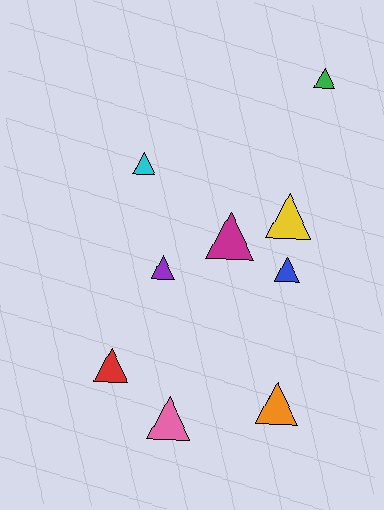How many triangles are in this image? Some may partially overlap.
There are 9 triangles.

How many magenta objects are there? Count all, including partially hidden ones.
There is 1 magenta object.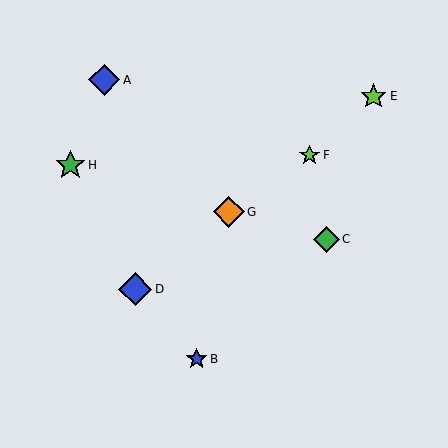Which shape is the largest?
The blue diamond (labeled D) is the largest.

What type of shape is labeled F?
Shape F is a lime star.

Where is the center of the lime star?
The center of the lime star is at (310, 155).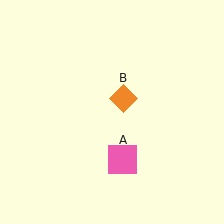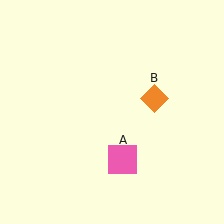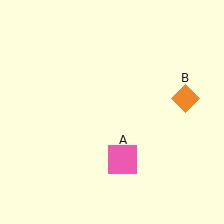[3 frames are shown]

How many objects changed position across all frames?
1 object changed position: orange diamond (object B).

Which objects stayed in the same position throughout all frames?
Pink square (object A) remained stationary.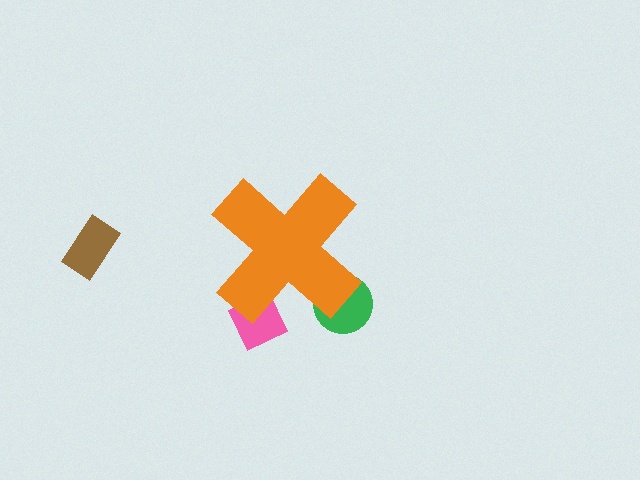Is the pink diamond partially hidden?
Yes, the pink diamond is partially hidden behind the orange cross.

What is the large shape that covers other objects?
An orange cross.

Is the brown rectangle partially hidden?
No, the brown rectangle is fully visible.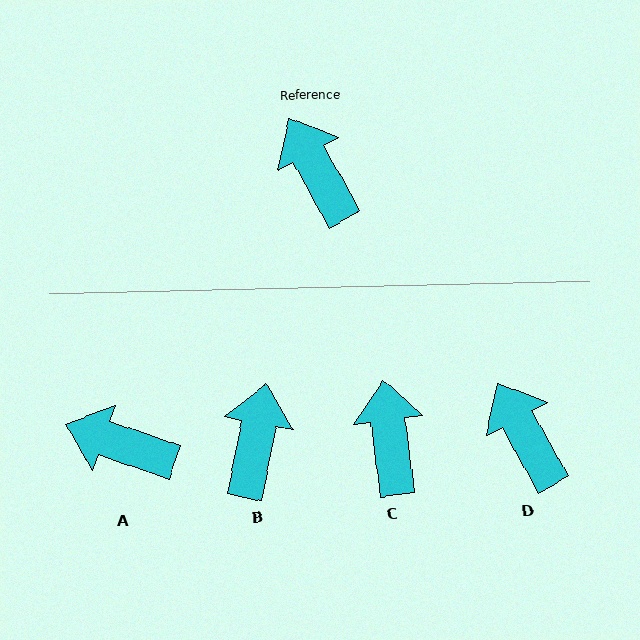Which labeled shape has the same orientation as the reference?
D.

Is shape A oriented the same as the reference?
No, it is off by about 42 degrees.